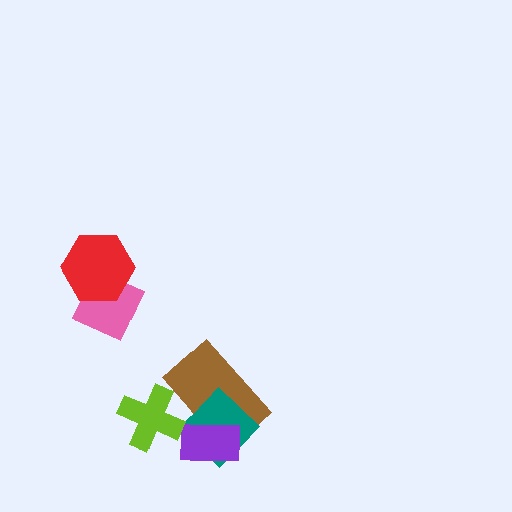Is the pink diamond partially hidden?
Yes, it is partially covered by another shape.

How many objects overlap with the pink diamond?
1 object overlaps with the pink diamond.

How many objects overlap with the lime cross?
1 object overlaps with the lime cross.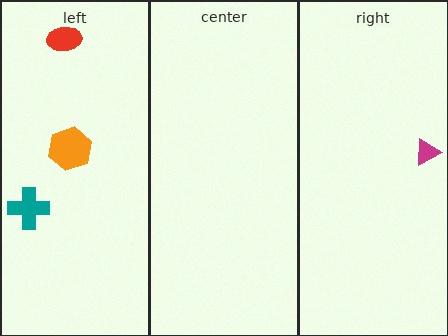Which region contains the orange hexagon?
The left region.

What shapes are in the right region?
The magenta triangle.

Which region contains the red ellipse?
The left region.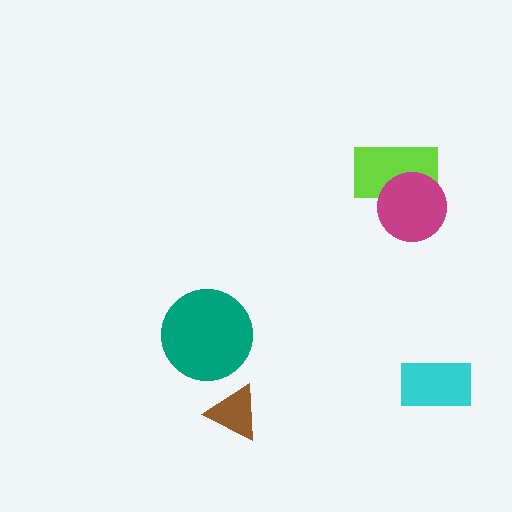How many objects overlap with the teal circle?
0 objects overlap with the teal circle.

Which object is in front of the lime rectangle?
The magenta circle is in front of the lime rectangle.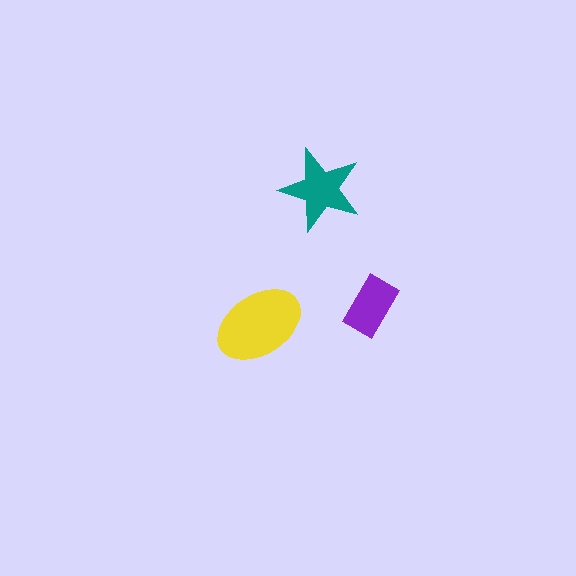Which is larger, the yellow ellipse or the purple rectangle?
The yellow ellipse.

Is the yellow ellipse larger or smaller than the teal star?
Larger.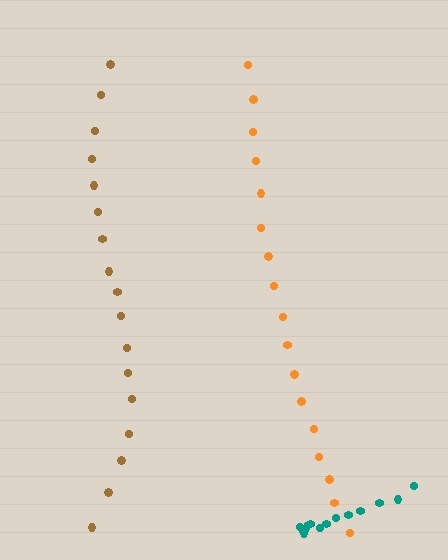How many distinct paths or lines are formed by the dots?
There are 3 distinct paths.